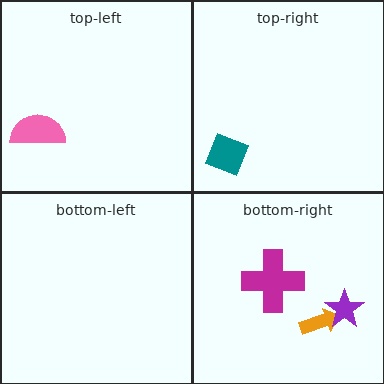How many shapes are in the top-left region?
1.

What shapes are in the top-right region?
The teal diamond.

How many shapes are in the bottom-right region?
3.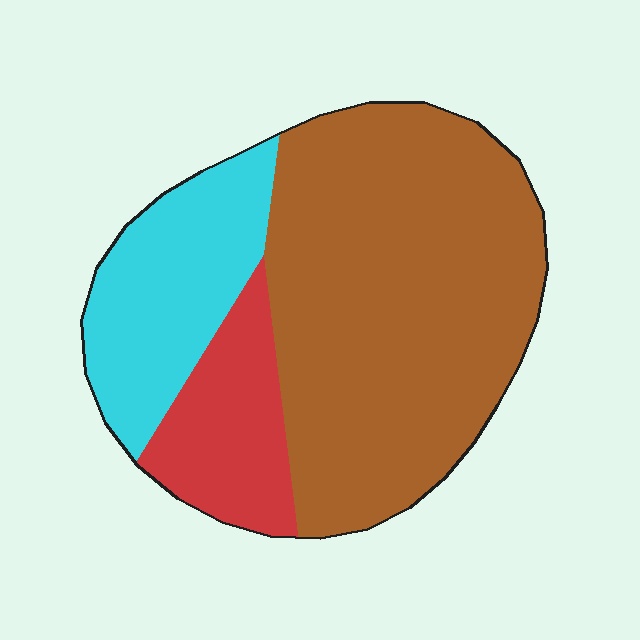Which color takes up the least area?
Red, at roughly 15%.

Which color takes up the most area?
Brown, at roughly 60%.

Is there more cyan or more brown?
Brown.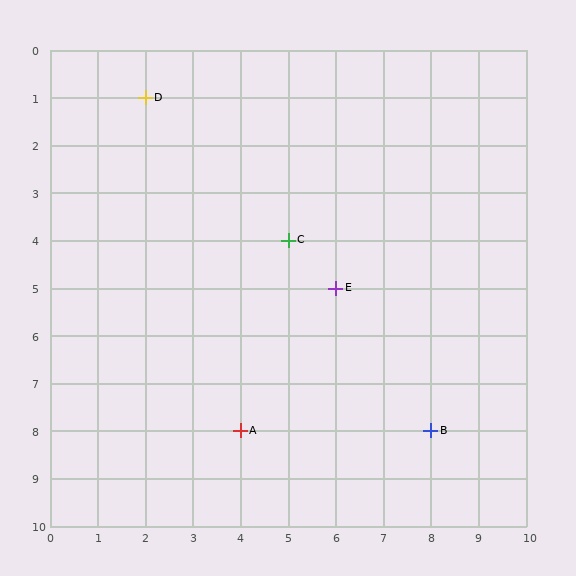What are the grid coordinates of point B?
Point B is at grid coordinates (8, 8).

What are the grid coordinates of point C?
Point C is at grid coordinates (5, 4).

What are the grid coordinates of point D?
Point D is at grid coordinates (2, 1).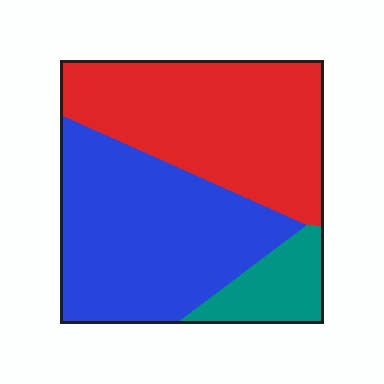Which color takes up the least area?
Teal, at roughly 10%.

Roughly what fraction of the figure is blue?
Blue takes up between a third and a half of the figure.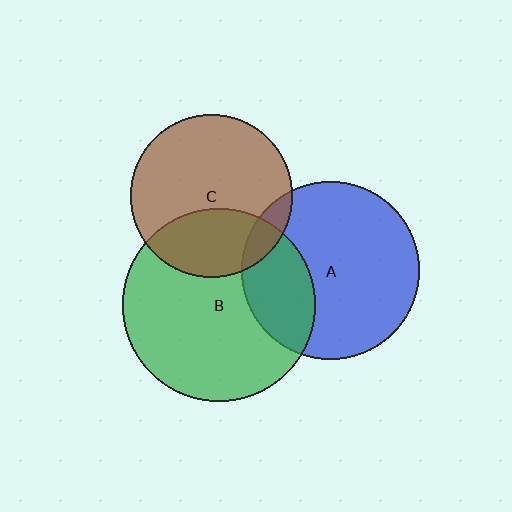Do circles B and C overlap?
Yes.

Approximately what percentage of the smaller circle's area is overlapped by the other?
Approximately 30%.